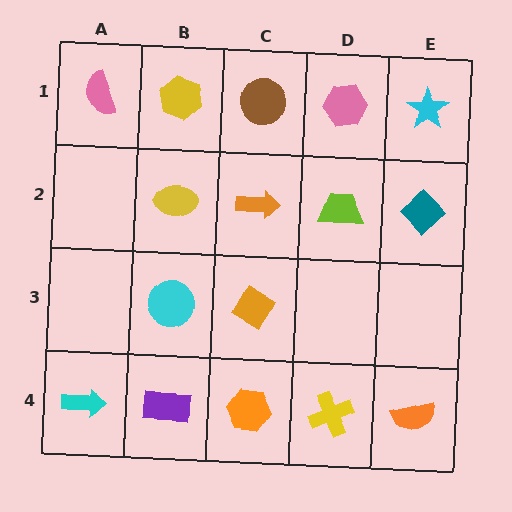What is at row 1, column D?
A pink hexagon.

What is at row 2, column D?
A lime trapezoid.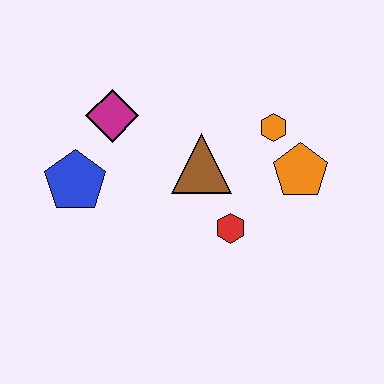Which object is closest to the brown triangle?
The red hexagon is closest to the brown triangle.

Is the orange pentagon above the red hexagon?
Yes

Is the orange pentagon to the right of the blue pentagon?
Yes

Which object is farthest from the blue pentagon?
The orange pentagon is farthest from the blue pentagon.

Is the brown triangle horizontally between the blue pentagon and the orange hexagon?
Yes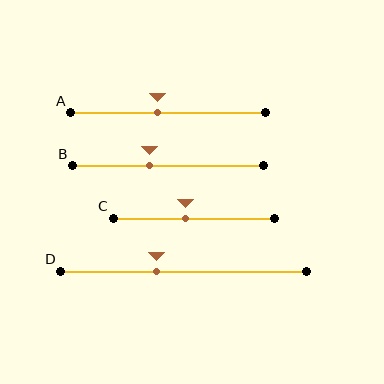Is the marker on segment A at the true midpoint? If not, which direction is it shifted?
No, the marker on segment A is shifted to the left by about 5% of the segment length.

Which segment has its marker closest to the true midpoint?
Segment C has its marker closest to the true midpoint.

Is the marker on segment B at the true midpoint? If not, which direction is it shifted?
No, the marker on segment B is shifted to the left by about 10% of the segment length.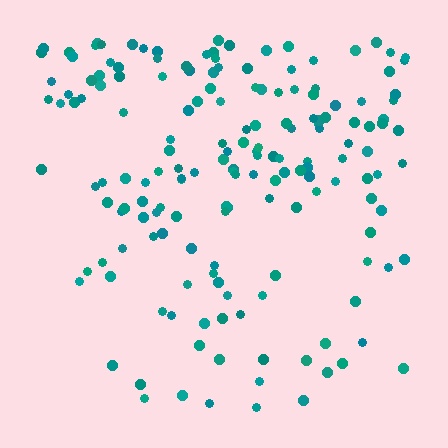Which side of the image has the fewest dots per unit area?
The bottom.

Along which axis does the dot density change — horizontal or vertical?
Vertical.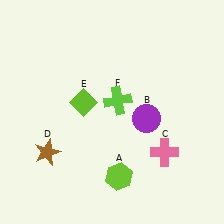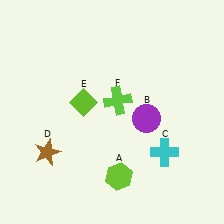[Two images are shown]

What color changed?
The cross (C) changed from pink in Image 1 to cyan in Image 2.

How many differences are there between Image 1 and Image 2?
There is 1 difference between the two images.